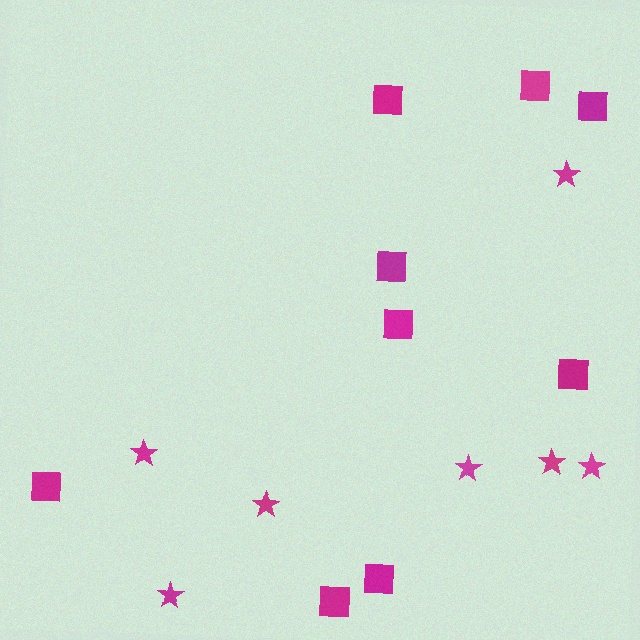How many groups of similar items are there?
There are 2 groups: one group of stars (7) and one group of squares (9).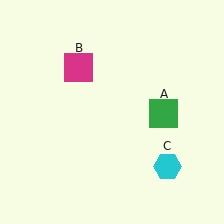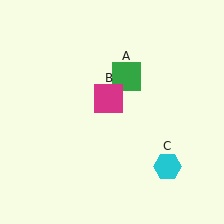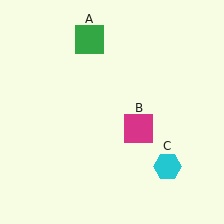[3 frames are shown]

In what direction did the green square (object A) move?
The green square (object A) moved up and to the left.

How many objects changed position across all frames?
2 objects changed position: green square (object A), magenta square (object B).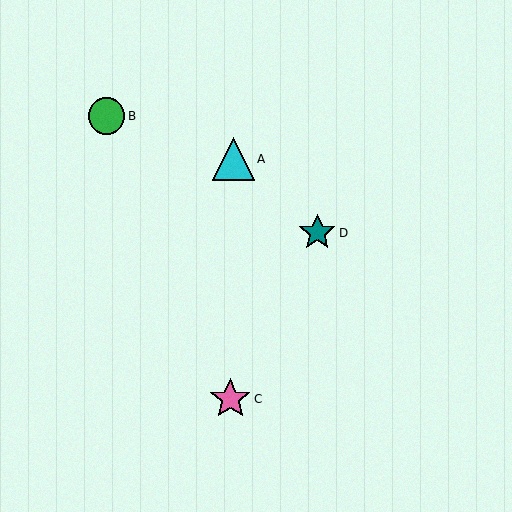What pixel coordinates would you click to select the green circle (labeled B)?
Click at (106, 116) to select the green circle B.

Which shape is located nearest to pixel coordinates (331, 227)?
The teal star (labeled D) at (317, 233) is nearest to that location.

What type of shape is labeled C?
Shape C is a pink star.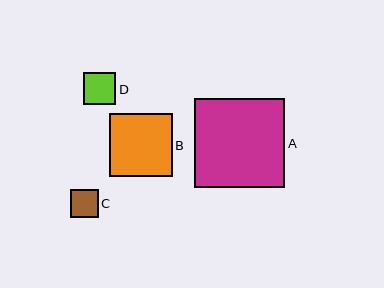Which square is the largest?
Square A is the largest with a size of approximately 90 pixels.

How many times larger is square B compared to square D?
Square B is approximately 1.9 times the size of square D.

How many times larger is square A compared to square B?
Square A is approximately 1.4 times the size of square B.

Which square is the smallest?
Square C is the smallest with a size of approximately 28 pixels.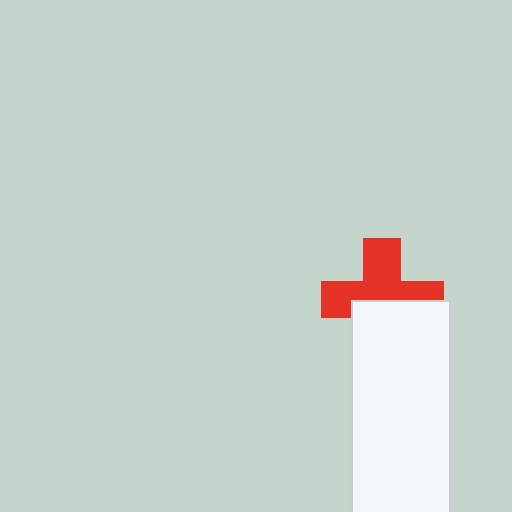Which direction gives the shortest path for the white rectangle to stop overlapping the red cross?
Moving down gives the shortest separation.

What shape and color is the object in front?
The object in front is a white rectangle.